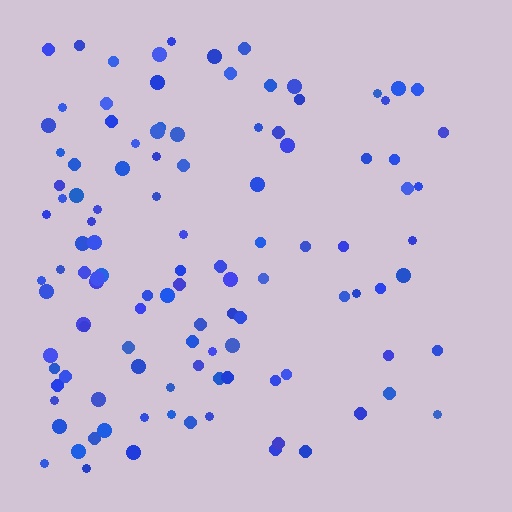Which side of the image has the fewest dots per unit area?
The right.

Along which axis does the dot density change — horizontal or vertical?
Horizontal.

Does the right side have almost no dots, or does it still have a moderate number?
Still a moderate number, just noticeably fewer than the left.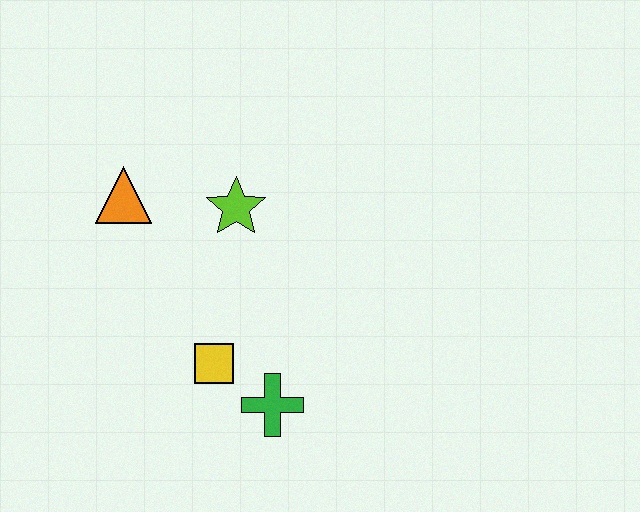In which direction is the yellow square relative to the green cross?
The yellow square is to the left of the green cross.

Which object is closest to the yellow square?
The green cross is closest to the yellow square.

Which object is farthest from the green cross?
The orange triangle is farthest from the green cross.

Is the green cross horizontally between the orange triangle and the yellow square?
No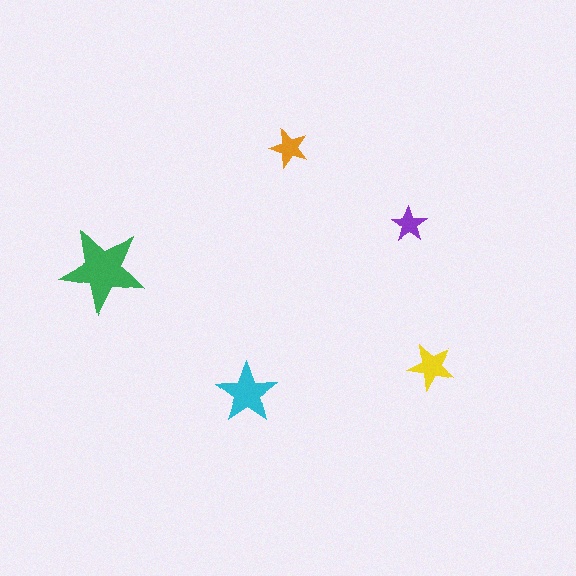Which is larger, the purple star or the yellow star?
The yellow one.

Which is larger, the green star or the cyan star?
The green one.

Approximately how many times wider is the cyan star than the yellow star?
About 1.5 times wider.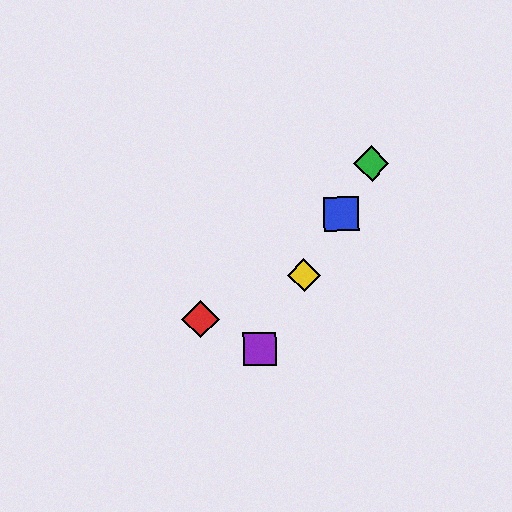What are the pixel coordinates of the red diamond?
The red diamond is at (200, 319).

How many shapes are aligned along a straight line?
4 shapes (the blue square, the green diamond, the yellow diamond, the purple square) are aligned along a straight line.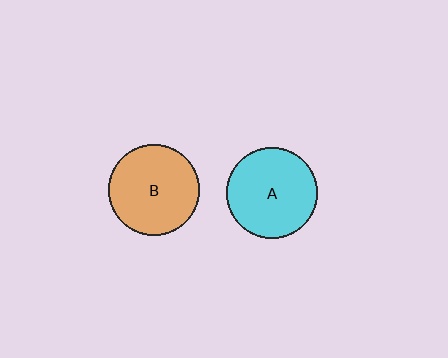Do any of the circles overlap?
No, none of the circles overlap.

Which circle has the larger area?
Circle A (cyan).